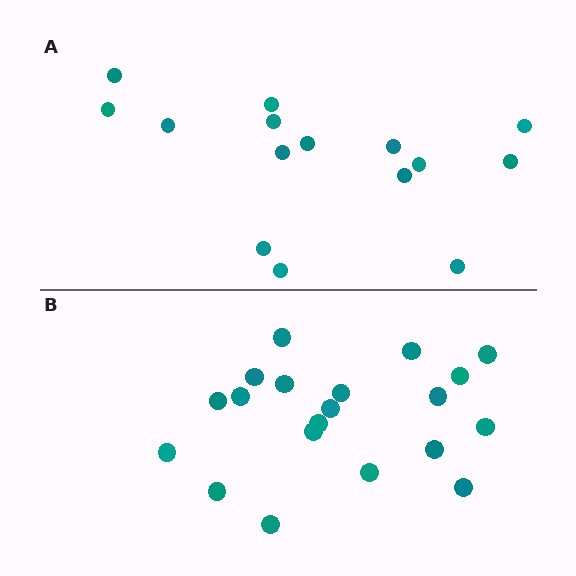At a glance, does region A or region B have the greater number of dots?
Region B (the bottom region) has more dots.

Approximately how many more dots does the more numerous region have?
Region B has about 5 more dots than region A.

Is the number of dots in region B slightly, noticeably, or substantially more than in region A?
Region B has noticeably more, but not dramatically so. The ratio is roughly 1.3 to 1.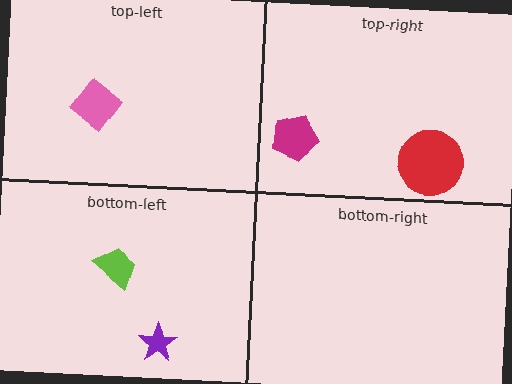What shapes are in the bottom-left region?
The lime trapezoid, the purple star.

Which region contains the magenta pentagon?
The top-right region.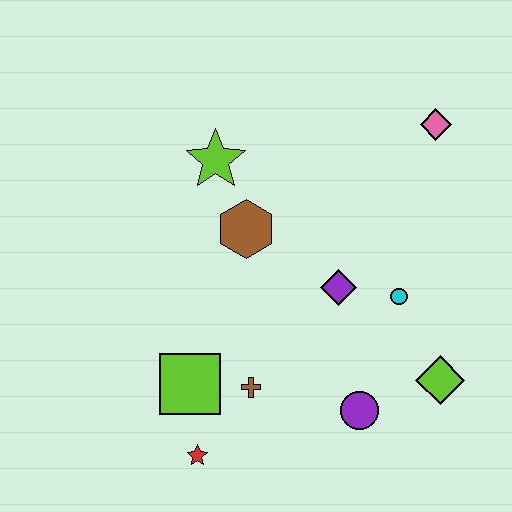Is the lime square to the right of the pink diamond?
No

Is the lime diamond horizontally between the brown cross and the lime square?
No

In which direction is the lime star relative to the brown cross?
The lime star is above the brown cross.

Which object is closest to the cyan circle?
The purple diamond is closest to the cyan circle.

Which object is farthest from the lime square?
The pink diamond is farthest from the lime square.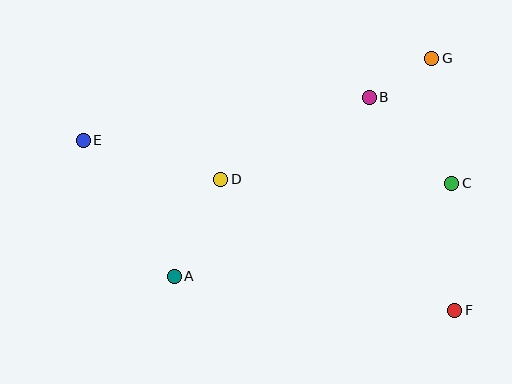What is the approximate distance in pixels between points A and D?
The distance between A and D is approximately 108 pixels.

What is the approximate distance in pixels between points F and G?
The distance between F and G is approximately 253 pixels.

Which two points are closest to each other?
Points B and G are closest to each other.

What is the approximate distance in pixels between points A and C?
The distance between A and C is approximately 293 pixels.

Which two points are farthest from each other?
Points E and F are farthest from each other.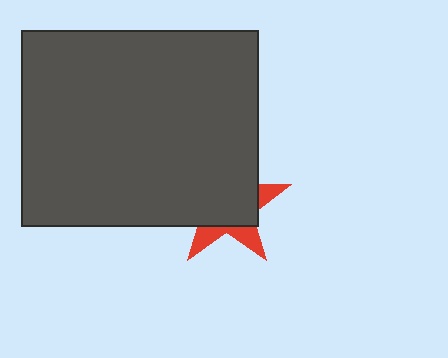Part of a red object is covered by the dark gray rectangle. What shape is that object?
It is a star.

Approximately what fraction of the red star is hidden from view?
Roughly 70% of the red star is hidden behind the dark gray rectangle.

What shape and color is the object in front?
The object in front is a dark gray rectangle.